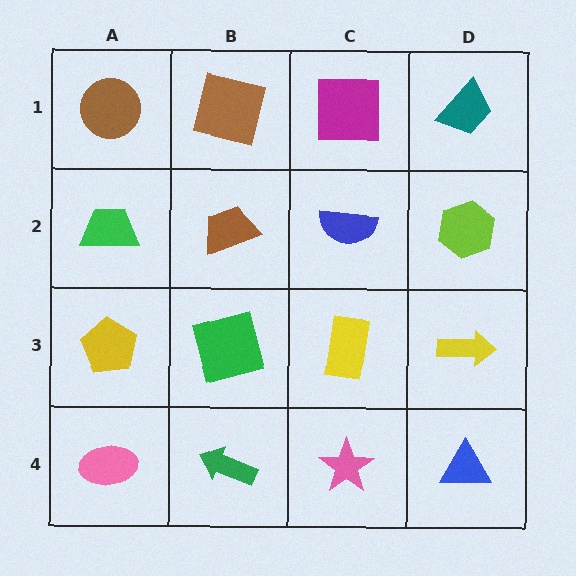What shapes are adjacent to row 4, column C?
A yellow rectangle (row 3, column C), a green arrow (row 4, column B), a blue triangle (row 4, column D).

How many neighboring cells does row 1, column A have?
2.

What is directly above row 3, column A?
A green trapezoid.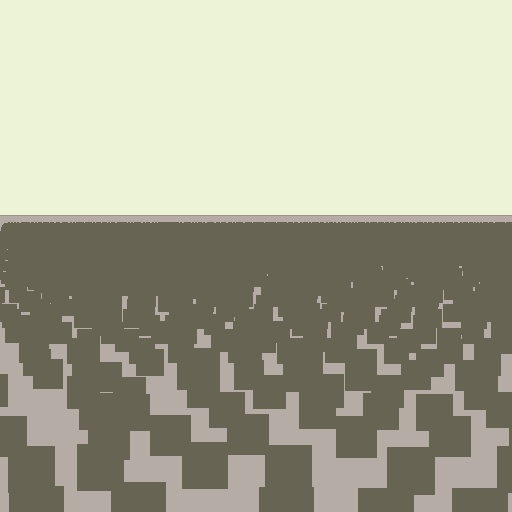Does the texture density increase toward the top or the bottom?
Density increases toward the top.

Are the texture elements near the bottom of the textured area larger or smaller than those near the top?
Larger. Near the bottom, elements are closer to the viewer and appear at a bigger on-screen size.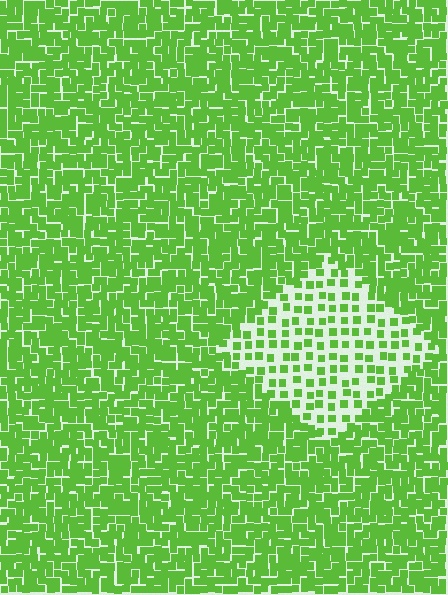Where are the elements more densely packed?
The elements are more densely packed outside the diamond boundary.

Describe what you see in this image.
The image contains small lime elements arranged at two different densities. A diamond-shaped region is visible where the elements are less densely packed than the surrounding area.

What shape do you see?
I see a diamond.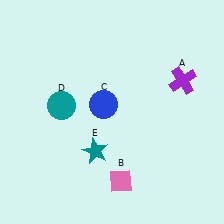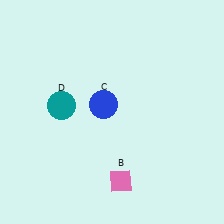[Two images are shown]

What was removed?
The purple cross (A), the teal star (E) were removed in Image 2.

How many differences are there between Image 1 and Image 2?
There are 2 differences between the two images.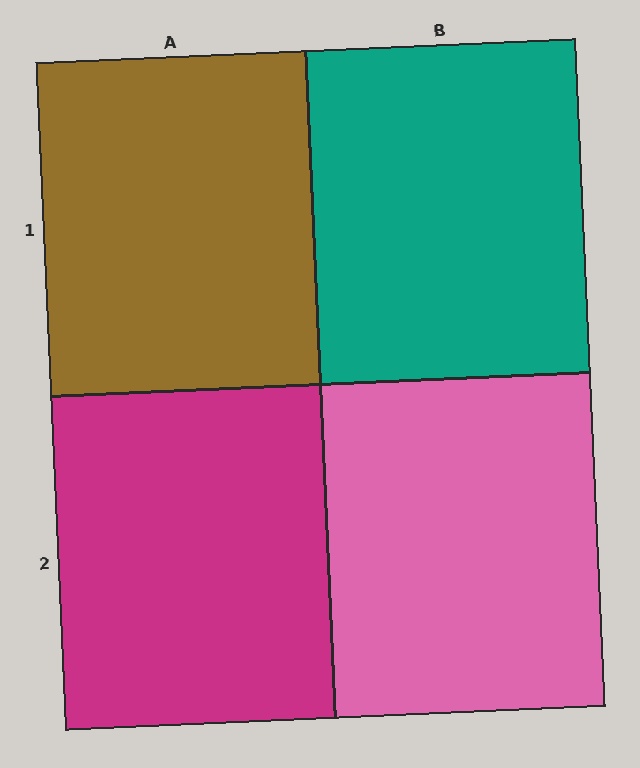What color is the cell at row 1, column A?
Brown.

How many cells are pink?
1 cell is pink.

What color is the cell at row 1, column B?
Teal.